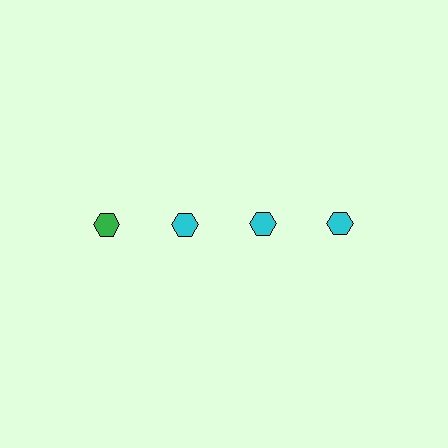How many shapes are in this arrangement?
There are 4 shapes arranged in a grid pattern.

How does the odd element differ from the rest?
It has a different color: green instead of cyan.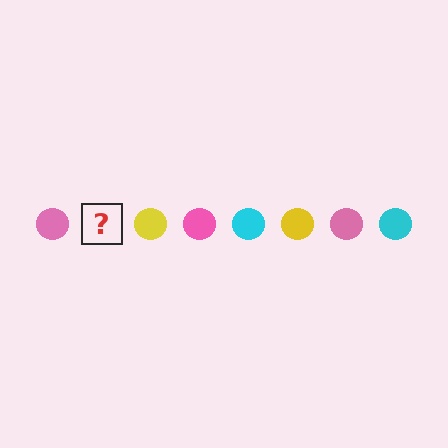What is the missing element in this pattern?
The missing element is a cyan circle.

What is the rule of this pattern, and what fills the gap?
The rule is that the pattern cycles through pink, cyan, yellow circles. The gap should be filled with a cyan circle.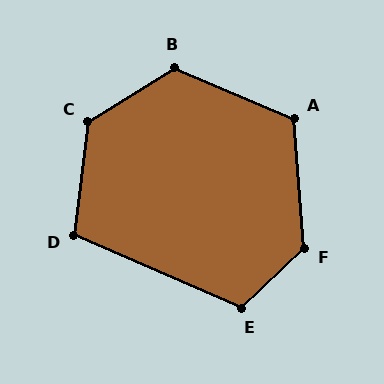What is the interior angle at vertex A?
Approximately 118 degrees (obtuse).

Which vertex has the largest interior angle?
C, at approximately 129 degrees.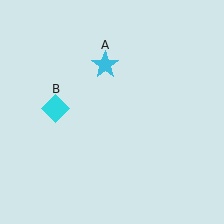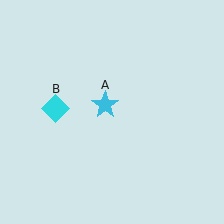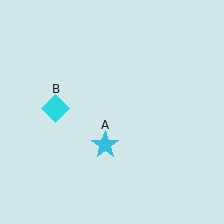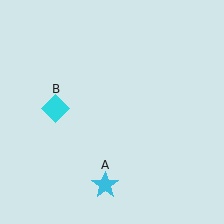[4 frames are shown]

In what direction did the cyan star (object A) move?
The cyan star (object A) moved down.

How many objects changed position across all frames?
1 object changed position: cyan star (object A).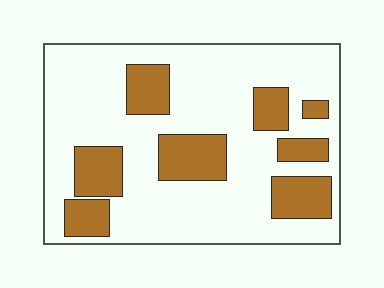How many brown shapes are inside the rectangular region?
8.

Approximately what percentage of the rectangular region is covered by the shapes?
Approximately 25%.